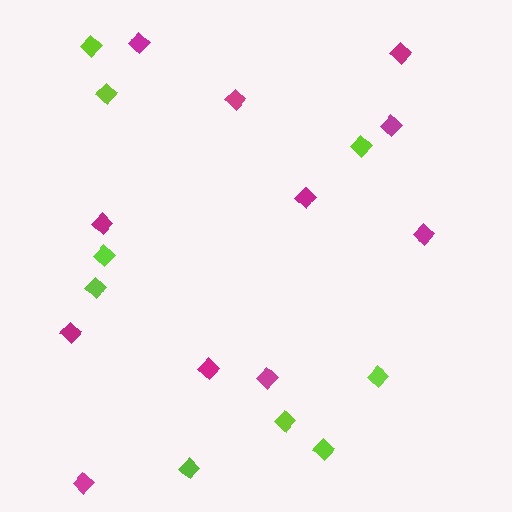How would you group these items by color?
There are 2 groups: one group of magenta diamonds (11) and one group of lime diamonds (9).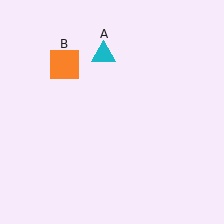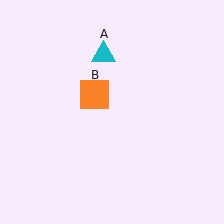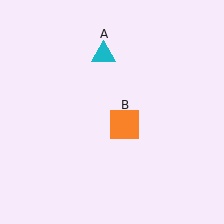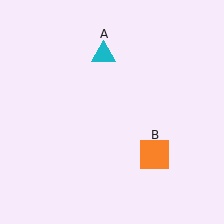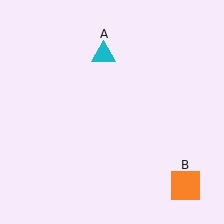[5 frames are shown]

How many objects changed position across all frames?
1 object changed position: orange square (object B).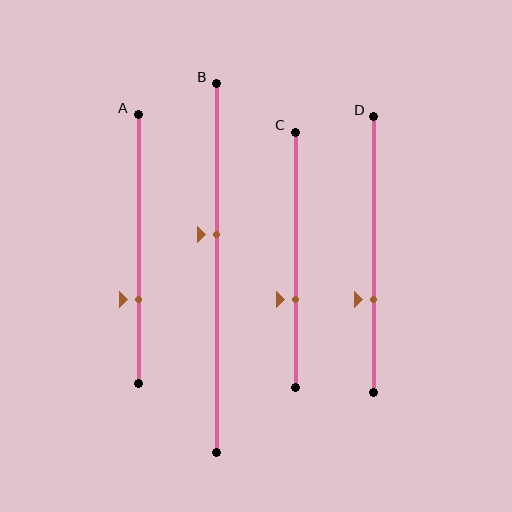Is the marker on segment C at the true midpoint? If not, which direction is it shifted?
No, the marker on segment C is shifted downward by about 15% of the segment length.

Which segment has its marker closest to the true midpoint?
Segment B has its marker closest to the true midpoint.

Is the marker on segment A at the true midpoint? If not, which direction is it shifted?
No, the marker on segment A is shifted downward by about 18% of the segment length.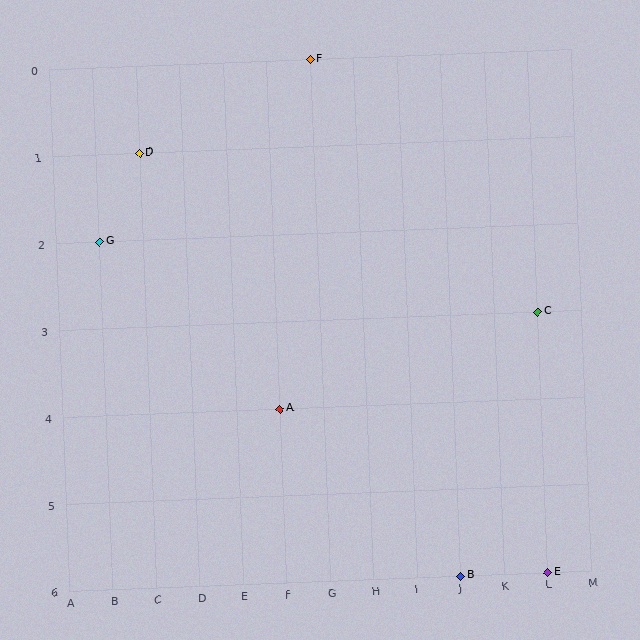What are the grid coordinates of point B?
Point B is at grid coordinates (J, 6).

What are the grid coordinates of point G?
Point G is at grid coordinates (B, 2).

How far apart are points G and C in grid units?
Points G and C are 10 columns and 1 row apart (about 10.0 grid units diagonally).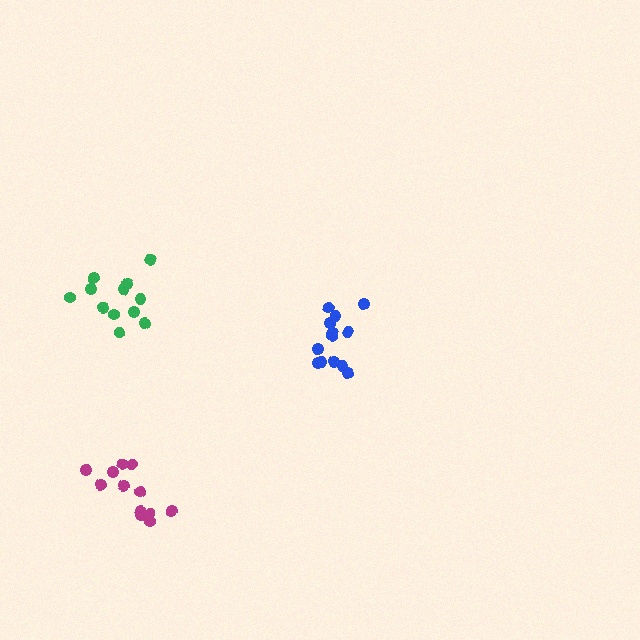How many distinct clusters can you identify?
There are 3 distinct clusters.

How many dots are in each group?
Group 1: 12 dots, Group 2: 13 dots, Group 3: 12 dots (37 total).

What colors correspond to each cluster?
The clusters are colored: green, blue, magenta.